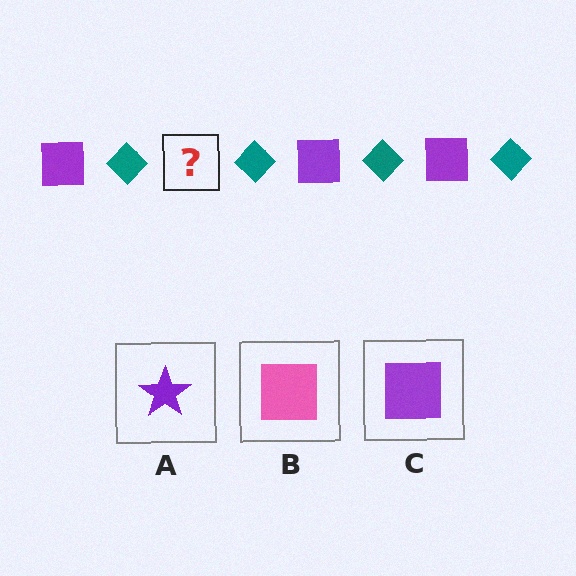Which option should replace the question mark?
Option C.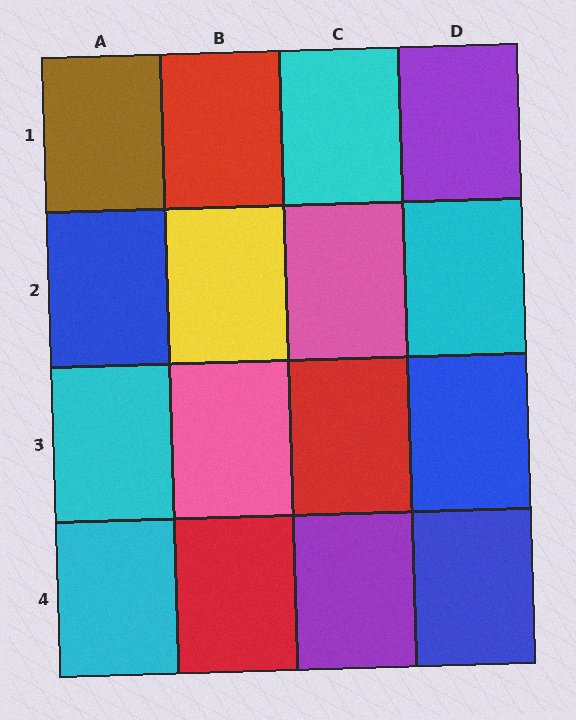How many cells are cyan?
4 cells are cyan.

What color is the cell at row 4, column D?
Blue.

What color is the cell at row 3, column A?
Cyan.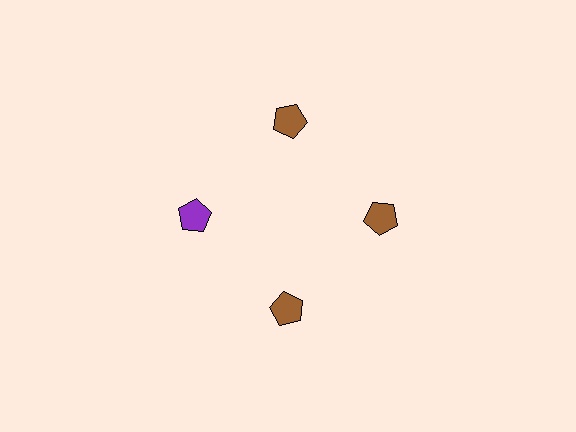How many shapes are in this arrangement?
There are 4 shapes arranged in a ring pattern.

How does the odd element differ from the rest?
It has a different color: purple instead of brown.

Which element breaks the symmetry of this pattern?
The purple pentagon at roughly the 9 o'clock position breaks the symmetry. All other shapes are brown pentagons.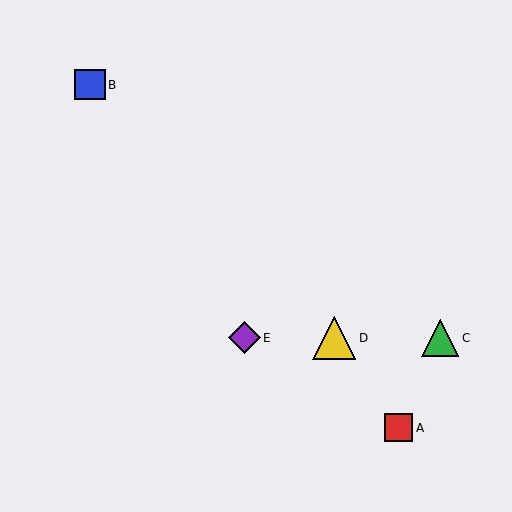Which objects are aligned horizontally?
Objects C, D, E are aligned horizontally.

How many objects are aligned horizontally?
3 objects (C, D, E) are aligned horizontally.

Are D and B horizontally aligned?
No, D is at y≈338 and B is at y≈85.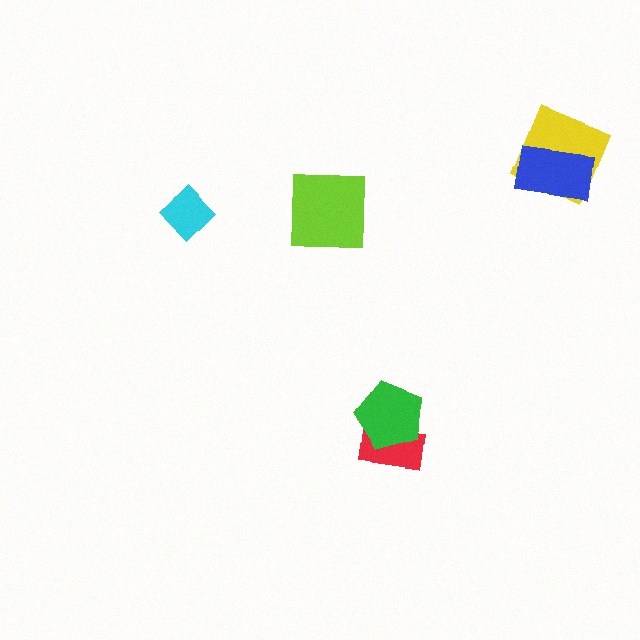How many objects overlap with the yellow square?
1 object overlaps with the yellow square.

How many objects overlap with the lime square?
0 objects overlap with the lime square.